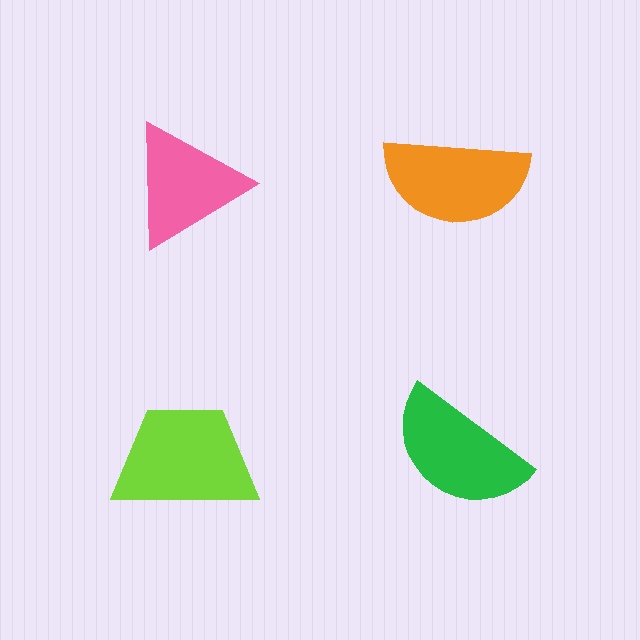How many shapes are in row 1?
2 shapes.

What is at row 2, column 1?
A lime trapezoid.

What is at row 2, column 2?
A green semicircle.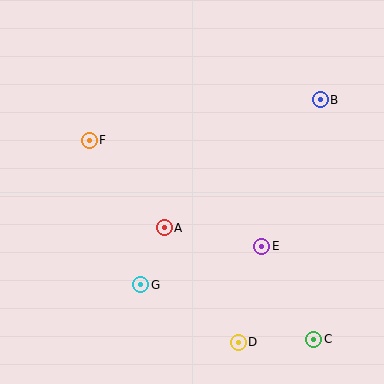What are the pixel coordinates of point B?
Point B is at (320, 100).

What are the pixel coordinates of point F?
Point F is at (89, 140).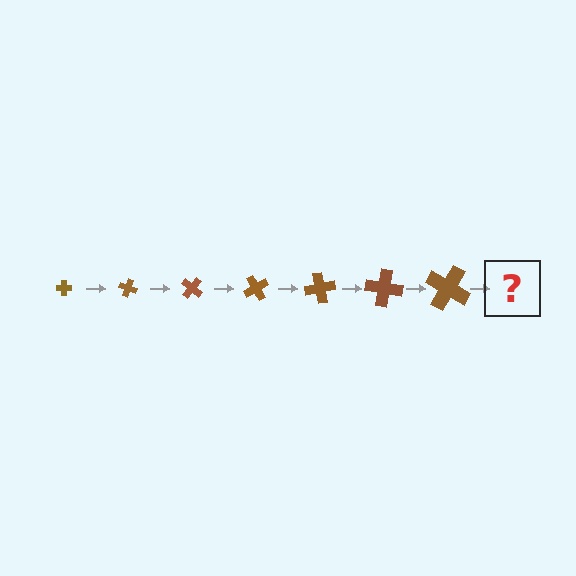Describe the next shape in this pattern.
It should be a cross, larger than the previous one and rotated 140 degrees from the start.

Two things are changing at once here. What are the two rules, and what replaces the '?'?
The two rules are that the cross grows larger each step and it rotates 20 degrees each step. The '?' should be a cross, larger than the previous one and rotated 140 degrees from the start.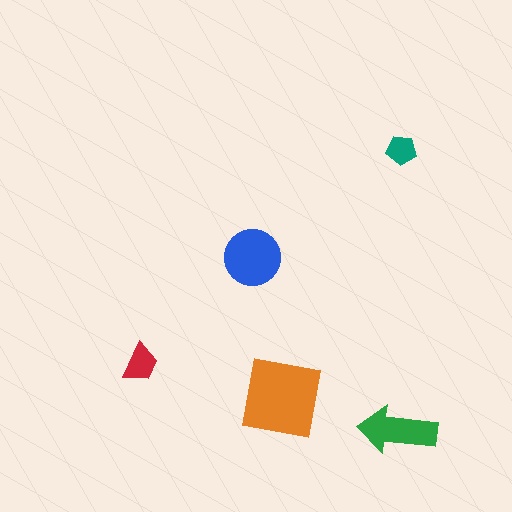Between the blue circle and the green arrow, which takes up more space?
The blue circle.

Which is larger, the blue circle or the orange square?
The orange square.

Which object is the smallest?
The teal pentagon.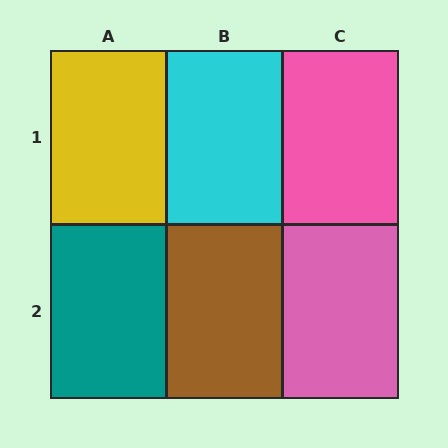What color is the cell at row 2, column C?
Pink.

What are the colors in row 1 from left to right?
Yellow, cyan, pink.